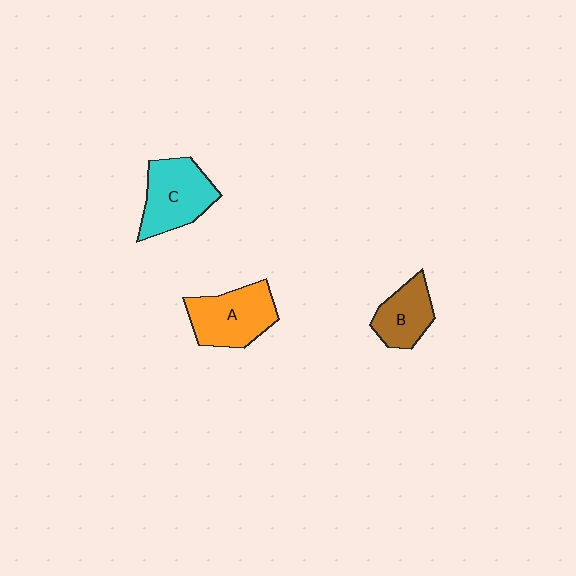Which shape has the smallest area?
Shape B (brown).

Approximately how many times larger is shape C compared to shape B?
Approximately 1.4 times.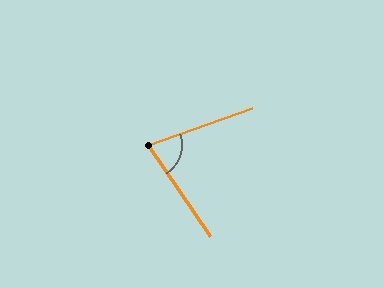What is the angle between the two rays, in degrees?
Approximately 75 degrees.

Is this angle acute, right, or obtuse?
It is acute.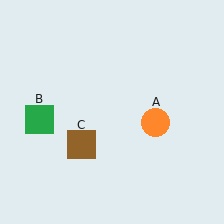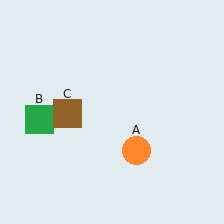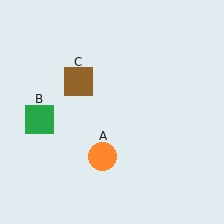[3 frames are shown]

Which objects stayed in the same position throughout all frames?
Green square (object B) remained stationary.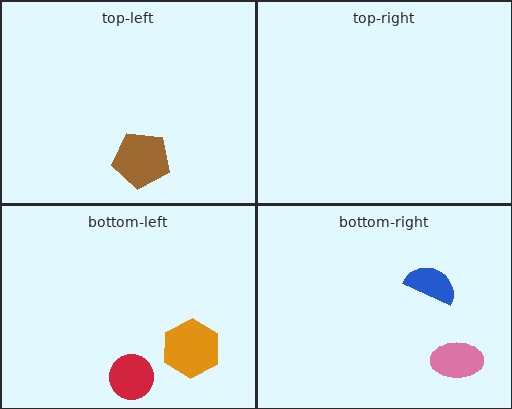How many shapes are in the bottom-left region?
2.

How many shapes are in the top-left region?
1.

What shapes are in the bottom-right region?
The blue semicircle, the pink ellipse.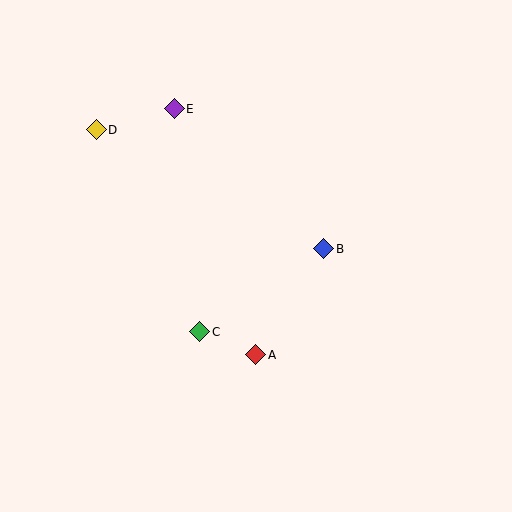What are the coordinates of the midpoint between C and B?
The midpoint between C and B is at (262, 290).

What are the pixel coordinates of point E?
Point E is at (174, 109).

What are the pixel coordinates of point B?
Point B is at (324, 249).